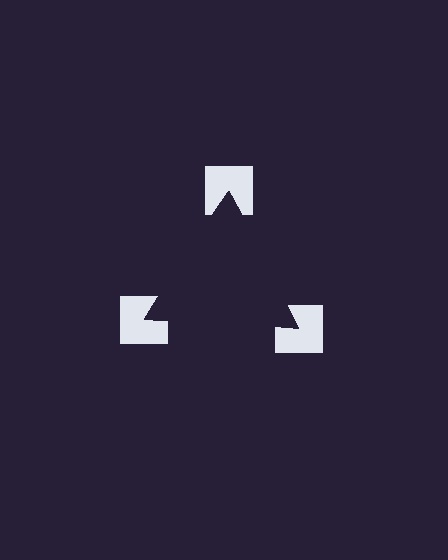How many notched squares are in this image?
There are 3 — one at each vertex of the illusory triangle.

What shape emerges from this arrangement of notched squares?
An illusory triangle — its edges are inferred from the aligned wedge cuts in the notched squares, not physically drawn.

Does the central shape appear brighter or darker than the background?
It typically appears slightly darker than the background, even though no actual brightness change is drawn.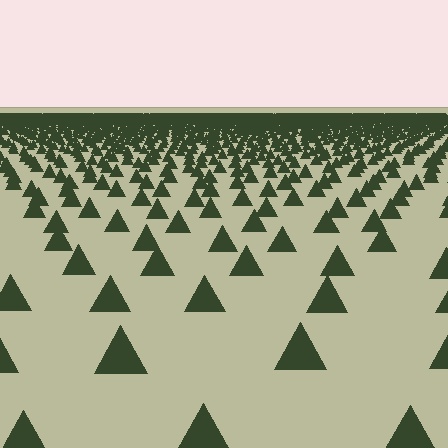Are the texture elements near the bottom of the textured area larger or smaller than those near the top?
Larger. Near the bottom, elements are closer to the viewer and appear at a bigger on-screen size.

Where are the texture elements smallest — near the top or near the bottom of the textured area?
Near the top.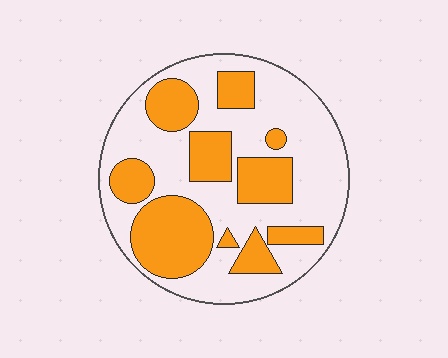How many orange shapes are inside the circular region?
10.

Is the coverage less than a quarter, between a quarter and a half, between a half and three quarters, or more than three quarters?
Between a quarter and a half.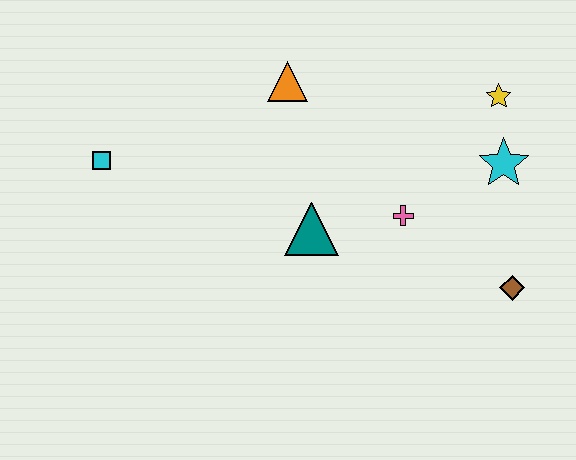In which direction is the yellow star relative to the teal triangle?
The yellow star is to the right of the teal triangle.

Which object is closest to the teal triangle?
The pink cross is closest to the teal triangle.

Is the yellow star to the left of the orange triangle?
No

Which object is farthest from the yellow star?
The cyan square is farthest from the yellow star.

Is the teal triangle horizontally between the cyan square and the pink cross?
Yes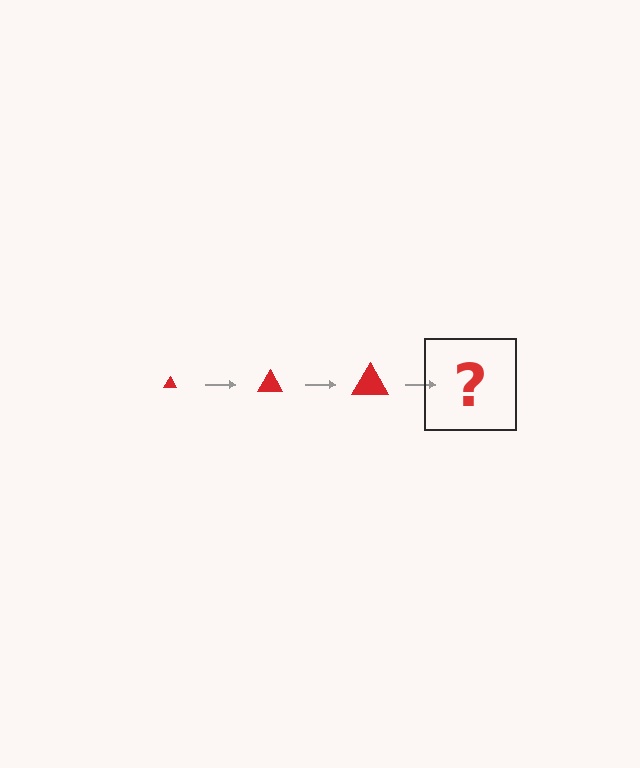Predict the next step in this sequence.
The next step is a red triangle, larger than the previous one.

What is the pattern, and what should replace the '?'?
The pattern is that the triangle gets progressively larger each step. The '?' should be a red triangle, larger than the previous one.